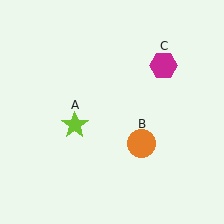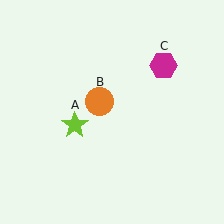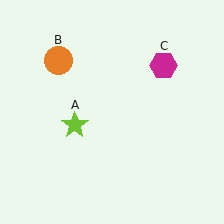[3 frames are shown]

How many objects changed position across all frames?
1 object changed position: orange circle (object B).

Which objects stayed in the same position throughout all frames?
Lime star (object A) and magenta hexagon (object C) remained stationary.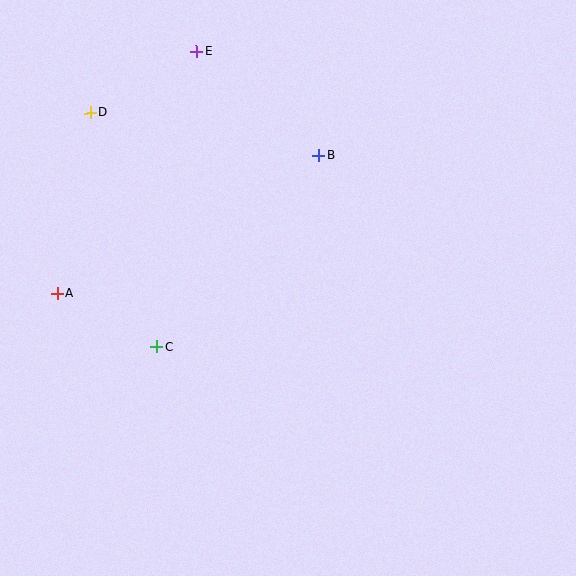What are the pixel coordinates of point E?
Point E is at (196, 51).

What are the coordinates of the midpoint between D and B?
The midpoint between D and B is at (204, 134).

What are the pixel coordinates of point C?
Point C is at (157, 347).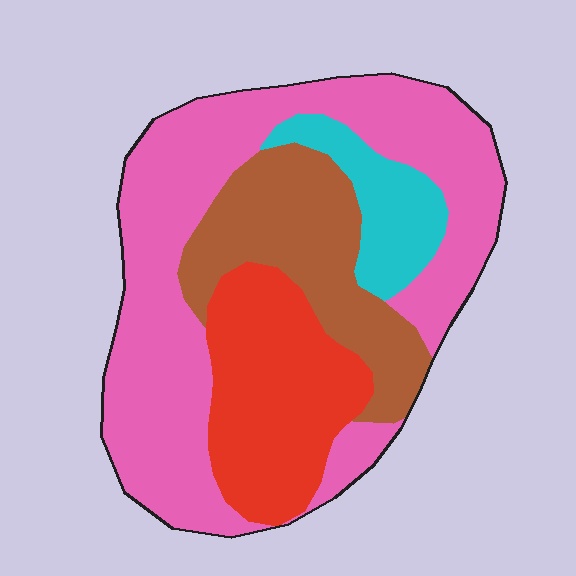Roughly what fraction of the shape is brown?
Brown takes up about one fifth (1/5) of the shape.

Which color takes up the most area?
Pink, at roughly 50%.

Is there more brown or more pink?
Pink.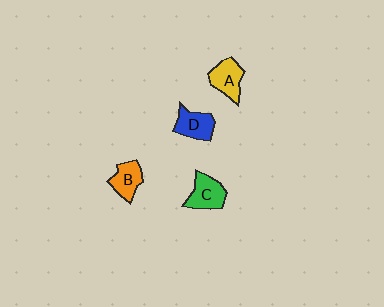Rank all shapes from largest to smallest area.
From largest to smallest: C (green), A (yellow), D (blue), B (orange).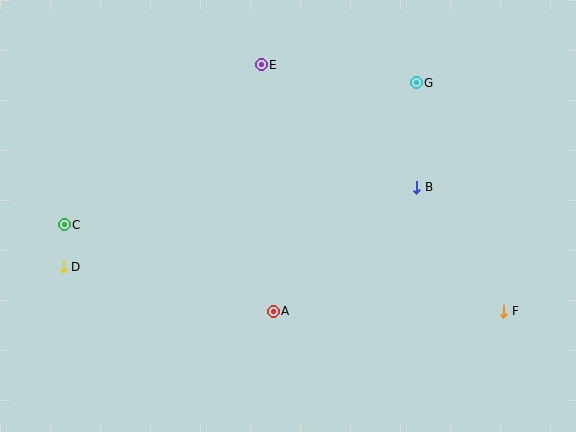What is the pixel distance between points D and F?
The distance between D and F is 443 pixels.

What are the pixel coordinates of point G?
Point G is at (416, 83).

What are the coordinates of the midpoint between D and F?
The midpoint between D and F is at (284, 289).